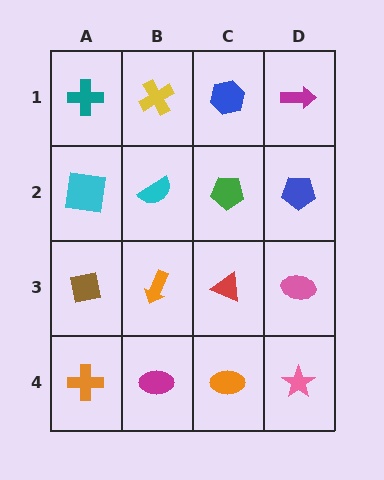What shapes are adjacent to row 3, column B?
A cyan semicircle (row 2, column B), a magenta ellipse (row 4, column B), a brown square (row 3, column A), a red triangle (row 3, column C).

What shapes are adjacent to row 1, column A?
A cyan square (row 2, column A), a yellow cross (row 1, column B).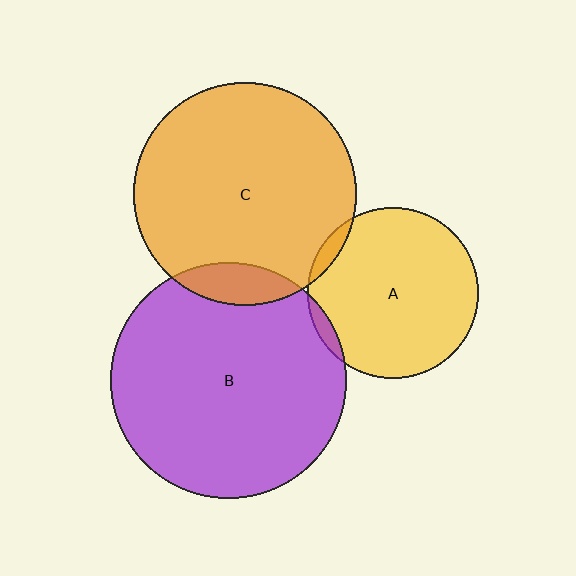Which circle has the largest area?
Circle B (purple).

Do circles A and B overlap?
Yes.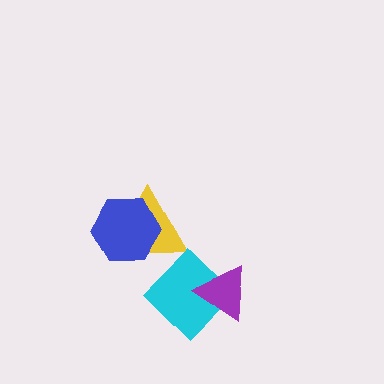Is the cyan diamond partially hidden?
Yes, it is partially covered by another shape.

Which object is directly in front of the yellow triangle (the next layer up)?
The cyan diamond is directly in front of the yellow triangle.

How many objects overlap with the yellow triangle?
2 objects overlap with the yellow triangle.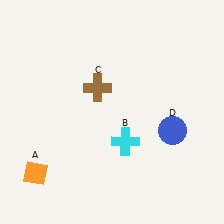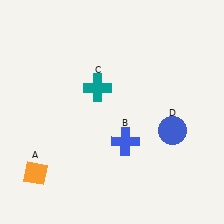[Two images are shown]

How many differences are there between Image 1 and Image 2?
There are 2 differences between the two images.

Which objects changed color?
B changed from cyan to blue. C changed from brown to teal.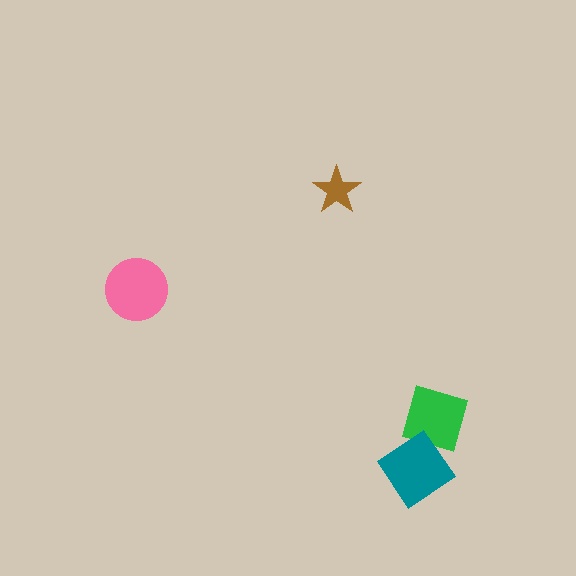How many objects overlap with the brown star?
0 objects overlap with the brown star.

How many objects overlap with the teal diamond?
1 object overlaps with the teal diamond.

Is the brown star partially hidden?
No, no other shape covers it.